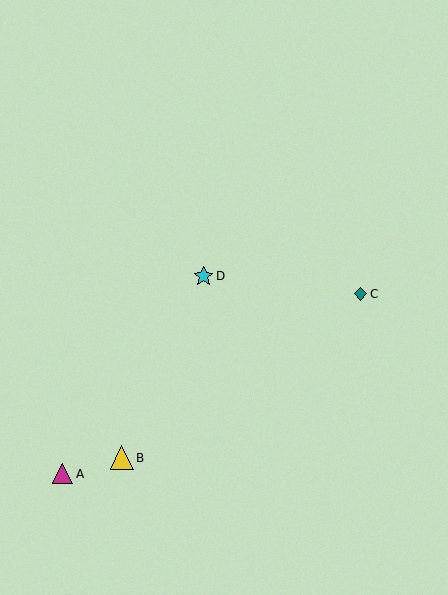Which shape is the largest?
The yellow triangle (labeled B) is the largest.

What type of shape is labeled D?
Shape D is a cyan star.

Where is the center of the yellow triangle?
The center of the yellow triangle is at (122, 458).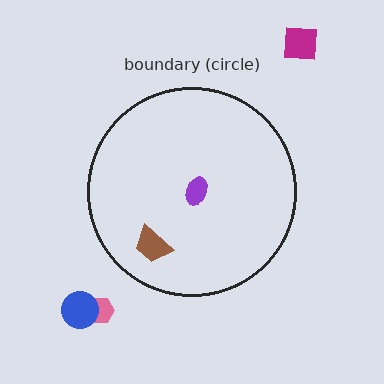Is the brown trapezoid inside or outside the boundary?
Inside.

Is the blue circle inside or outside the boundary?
Outside.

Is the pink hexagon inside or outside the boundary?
Outside.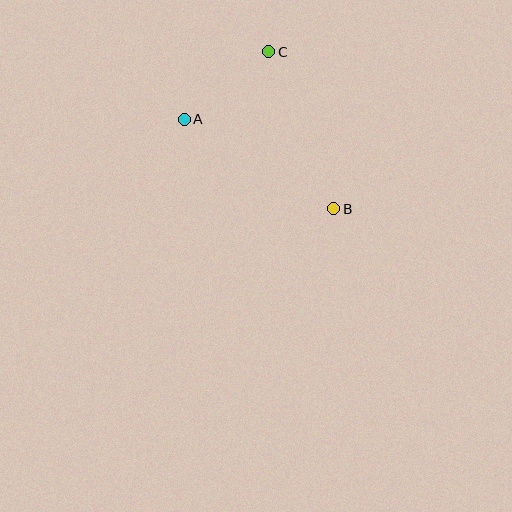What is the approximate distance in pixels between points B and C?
The distance between B and C is approximately 170 pixels.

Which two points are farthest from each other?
Points A and B are farthest from each other.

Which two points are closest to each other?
Points A and C are closest to each other.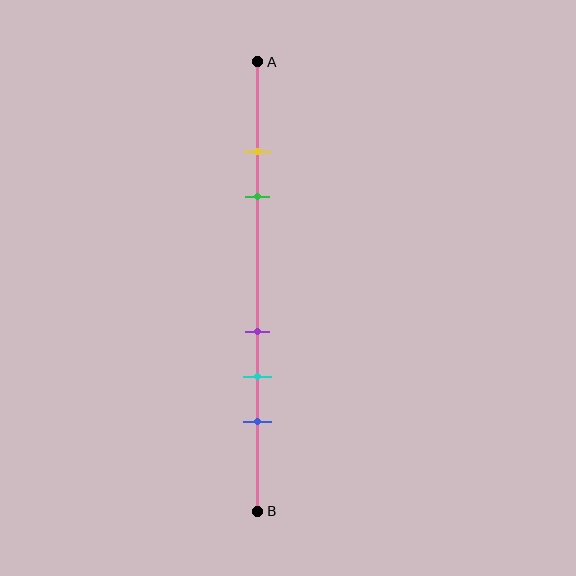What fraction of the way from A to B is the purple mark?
The purple mark is approximately 60% (0.6) of the way from A to B.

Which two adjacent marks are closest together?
The yellow and green marks are the closest adjacent pair.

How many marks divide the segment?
There are 5 marks dividing the segment.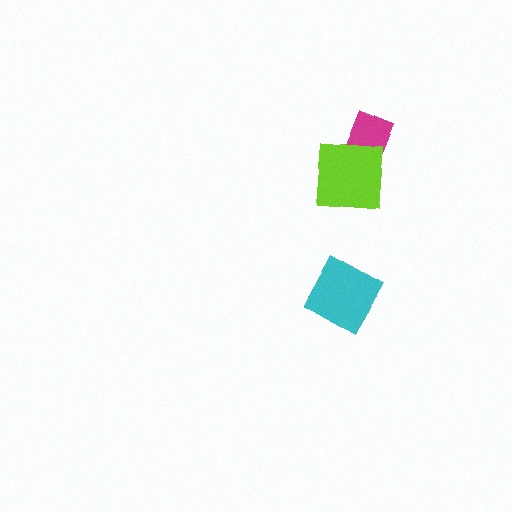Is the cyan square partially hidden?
No, no other shape covers it.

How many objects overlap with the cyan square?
0 objects overlap with the cyan square.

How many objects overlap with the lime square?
1 object overlaps with the lime square.